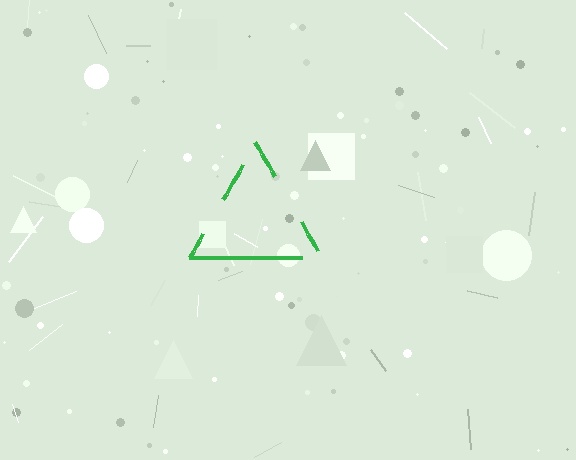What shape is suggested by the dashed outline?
The dashed outline suggests a triangle.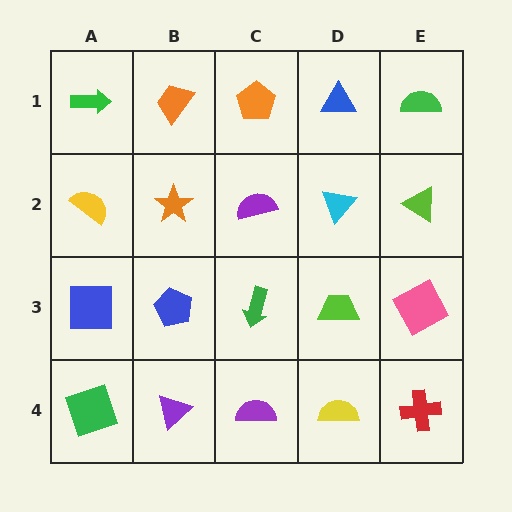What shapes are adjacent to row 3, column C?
A purple semicircle (row 2, column C), a purple semicircle (row 4, column C), a blue pentagon (row 3, column B), a lime trapezoid (row 3, column D).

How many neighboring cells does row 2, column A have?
3.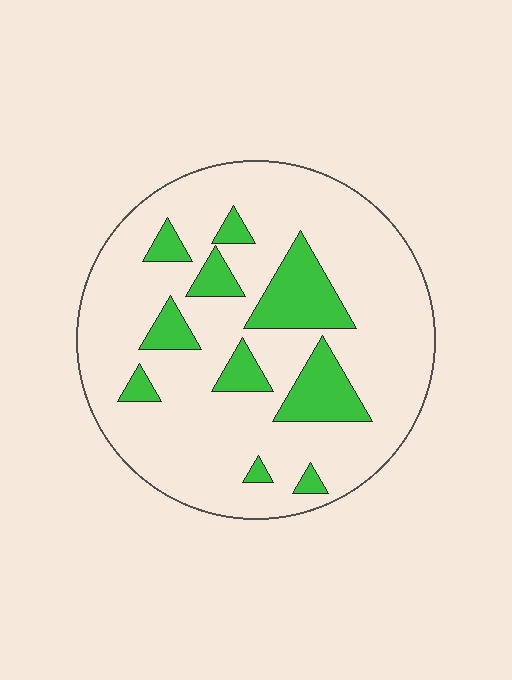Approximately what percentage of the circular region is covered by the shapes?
Approximately 20%.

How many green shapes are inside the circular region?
10.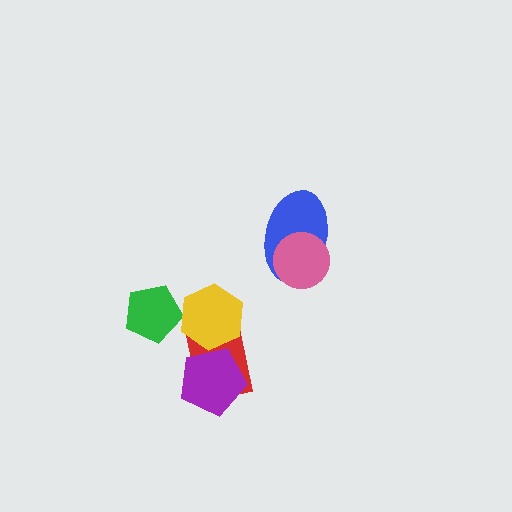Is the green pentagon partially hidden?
No, no other shape covers it.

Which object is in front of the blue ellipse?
The pink circle is in front of the blue ellipse.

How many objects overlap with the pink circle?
1 object overlaps with the pink circle.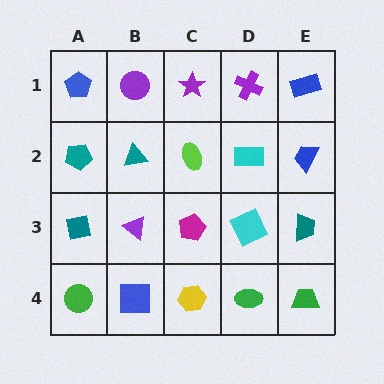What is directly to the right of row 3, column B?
A magenta pentagon.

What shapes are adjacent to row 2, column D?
A purple cross (row 1, column D), a cyan square (row 3, column D), a lime ellipse (row 2, column C), a blue trapezoid (row 2, column E).